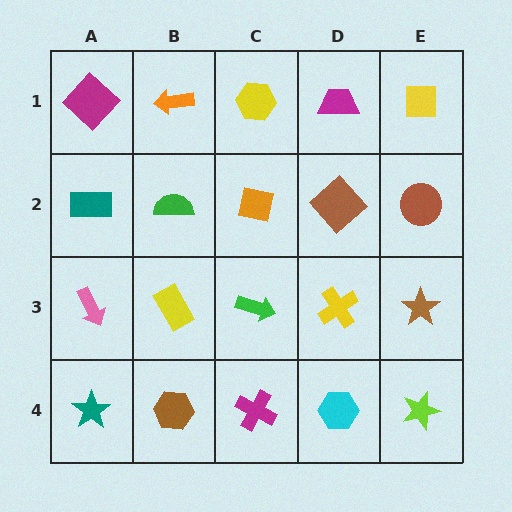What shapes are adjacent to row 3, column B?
A green semicircle (row 2, column B), a brown hexagon (row 4, column B), a pink arrow (row 3, column A), a green arrow (row 3, column C).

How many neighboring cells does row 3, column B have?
4.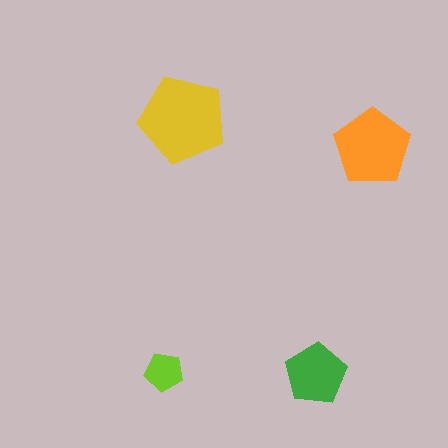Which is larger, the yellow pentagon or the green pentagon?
The yellow one.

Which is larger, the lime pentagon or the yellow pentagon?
The yellow one.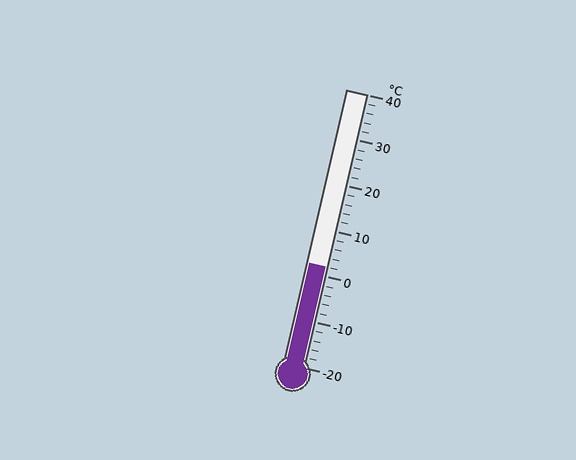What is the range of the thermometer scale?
The thermometer scale ranges from -20°C to 40°C.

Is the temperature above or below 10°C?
The temperature is below 10°C.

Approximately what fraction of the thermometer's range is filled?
The thermometer is filled to approximately 35% of its range.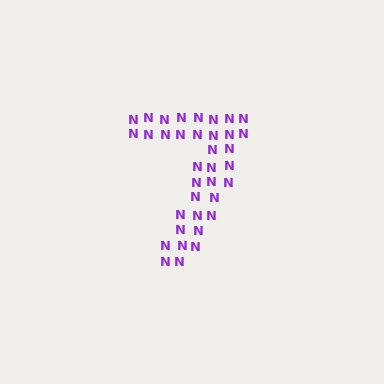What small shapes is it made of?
It is made of small letter N's.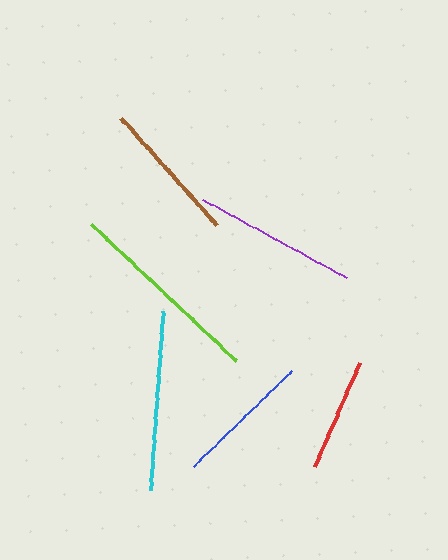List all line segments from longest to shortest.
From longest to shortest: lime, cyan, purple, brown, blue, red.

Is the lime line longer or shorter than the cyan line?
The lime line is longer than the cyan line.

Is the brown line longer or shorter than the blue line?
The brown line is longer than the blue line.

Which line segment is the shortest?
The red line is the shortest at approximately 114 pixels.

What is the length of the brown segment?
The brown segment is approximately 145 pixels long.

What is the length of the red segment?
The red segment is approximately 114 pixels long.